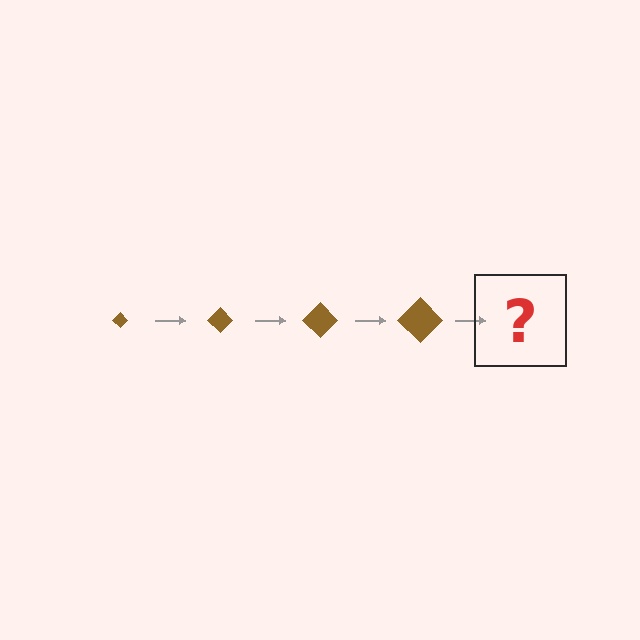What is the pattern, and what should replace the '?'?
The pattern is that the diamond gets progressively larger each step. The '?' should be a brown diamond, larger than the previous one.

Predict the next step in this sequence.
The next step is a brown diamond, larger than the previous one.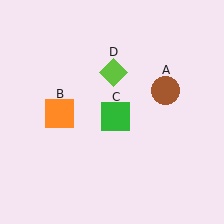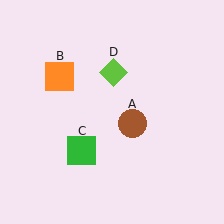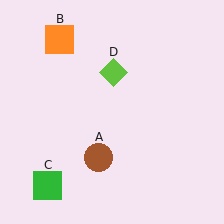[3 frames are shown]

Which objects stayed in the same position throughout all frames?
Lime diamond (object D) remained stationary.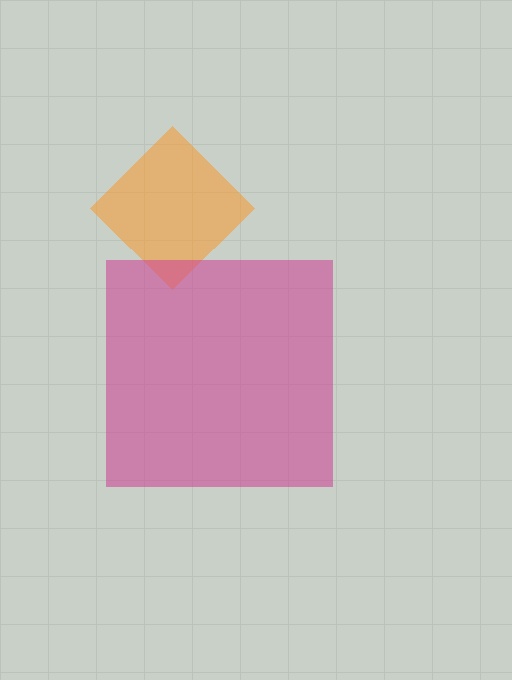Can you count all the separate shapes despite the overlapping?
Yes, there are 2 separate shapes.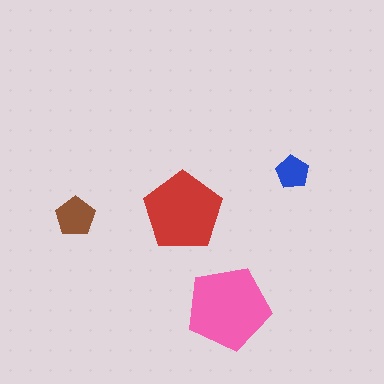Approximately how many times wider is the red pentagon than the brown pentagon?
About 2 times wider.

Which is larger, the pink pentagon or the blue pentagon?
The pink one.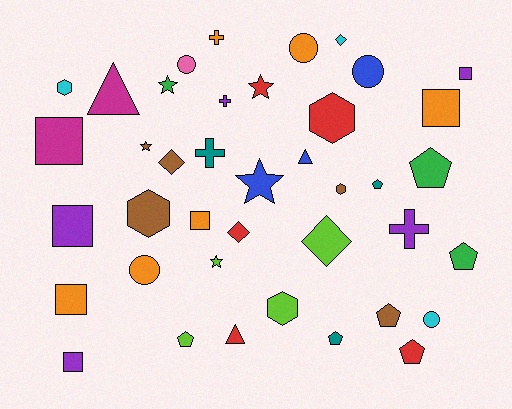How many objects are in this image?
There are 40 objects.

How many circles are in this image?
There are 5 circles.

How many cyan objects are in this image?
There are 3 cyan objects.